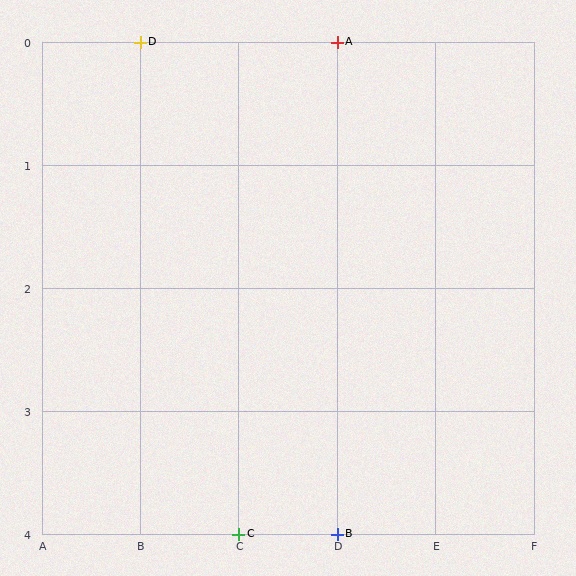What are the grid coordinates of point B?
Point B is at grid coordinates (D, 4).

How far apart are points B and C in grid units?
Points B and C are 1 column apart.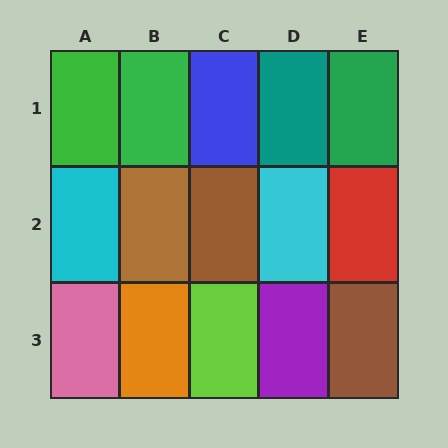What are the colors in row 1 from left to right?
Green, green, blue, teal, green.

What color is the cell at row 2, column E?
Red.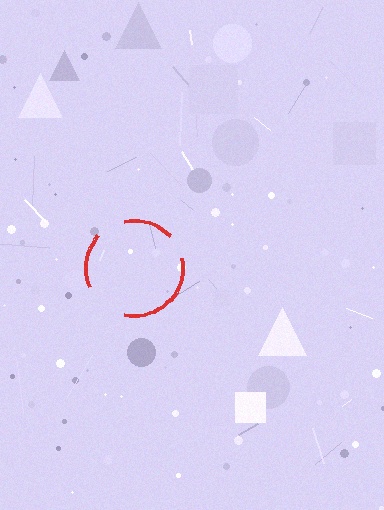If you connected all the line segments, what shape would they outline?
They would outline a circle.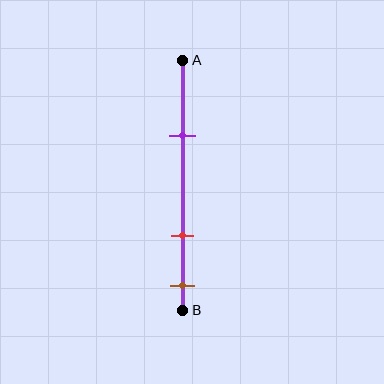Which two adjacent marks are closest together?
The red and brown marks are the closest adjacent pair.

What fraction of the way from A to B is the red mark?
The red mark is approximately 70% (0.7) of the way from A to B.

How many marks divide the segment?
There are 3 marks dividing the segment.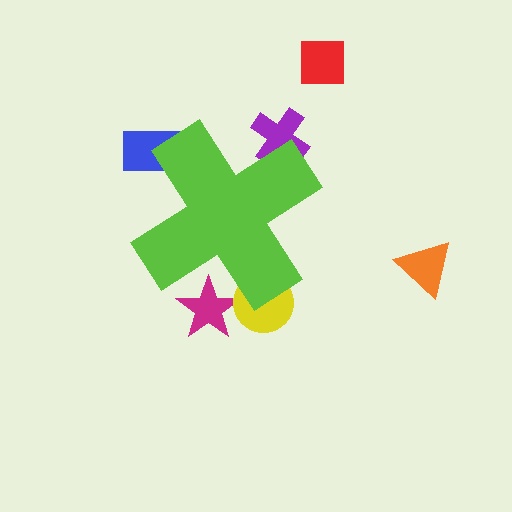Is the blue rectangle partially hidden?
Yes, the blue rectangle is partially hidden behind the lime cross.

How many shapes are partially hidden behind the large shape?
4 shapes are partially hidden.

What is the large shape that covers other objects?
A lime cross.